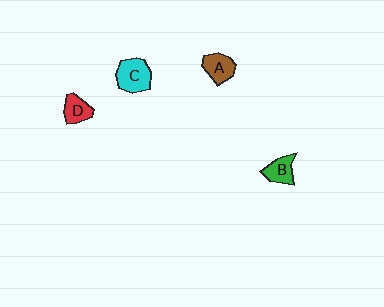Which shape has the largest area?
Shape C (cyan).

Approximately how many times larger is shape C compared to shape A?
Approximately 1.3 times.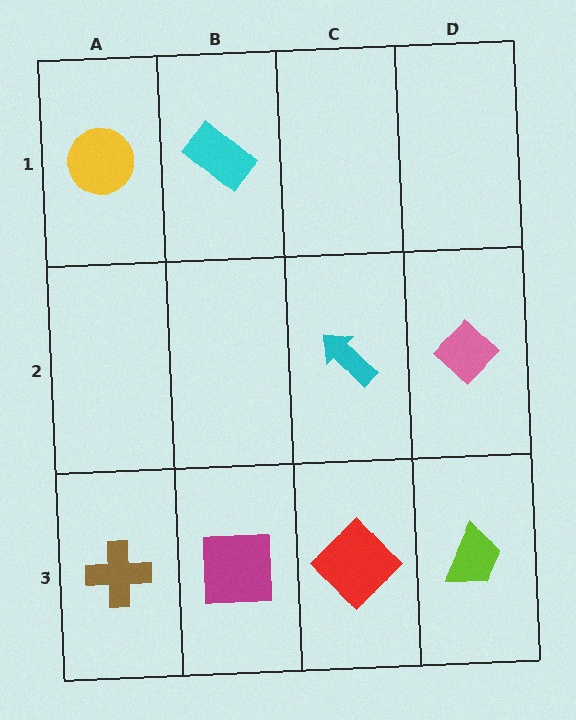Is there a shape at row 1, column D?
No, that cell is empty.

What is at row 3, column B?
A magenta square.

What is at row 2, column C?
A cyan arrow.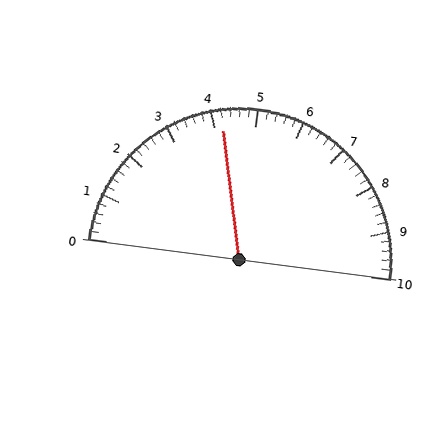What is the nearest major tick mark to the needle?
The nearest major tick mark is 4.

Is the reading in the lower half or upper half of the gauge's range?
The reading is in the lower half of the range (0 to 10).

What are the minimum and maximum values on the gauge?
The gauge ranges from 0 to 10.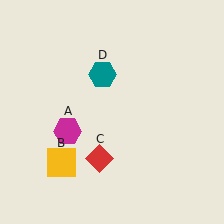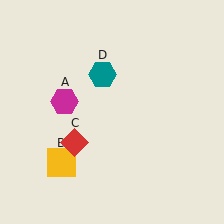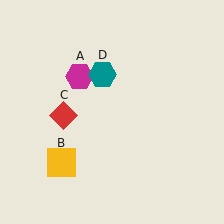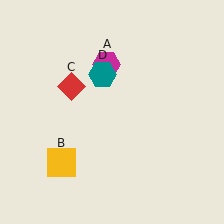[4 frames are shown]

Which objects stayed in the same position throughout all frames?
Yellow square (object B) and teal hexagon (object D) remained stationary.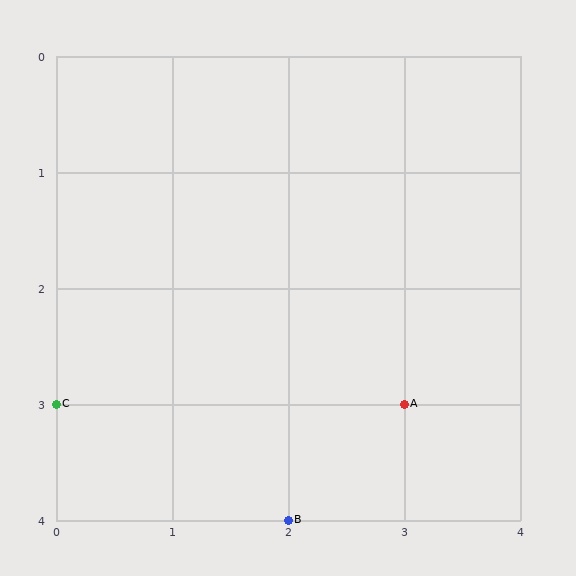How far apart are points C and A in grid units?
Points C and A are 3 columns apart.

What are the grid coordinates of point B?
Point B is at grid coordinates (2, 4).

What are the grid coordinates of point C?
Point C is at grid coordinates (0, 3).